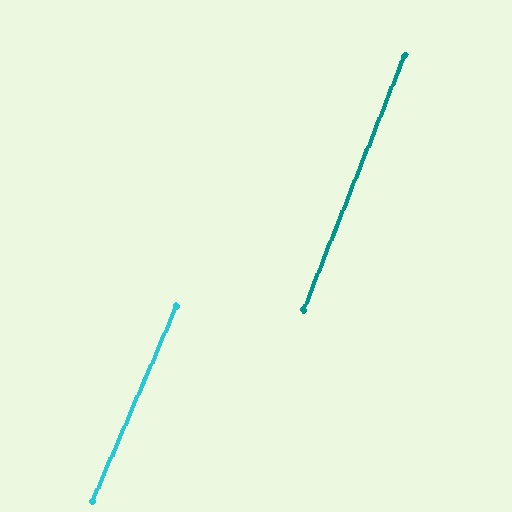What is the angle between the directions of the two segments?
Approximately 2 degrees.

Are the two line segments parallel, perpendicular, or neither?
Parallel — their directions differ by only 1.6°.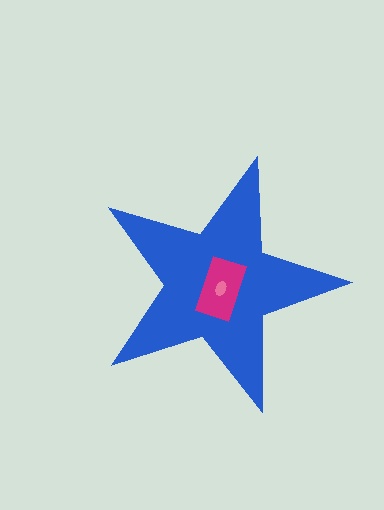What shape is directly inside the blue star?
The magenta rectangle.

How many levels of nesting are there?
3.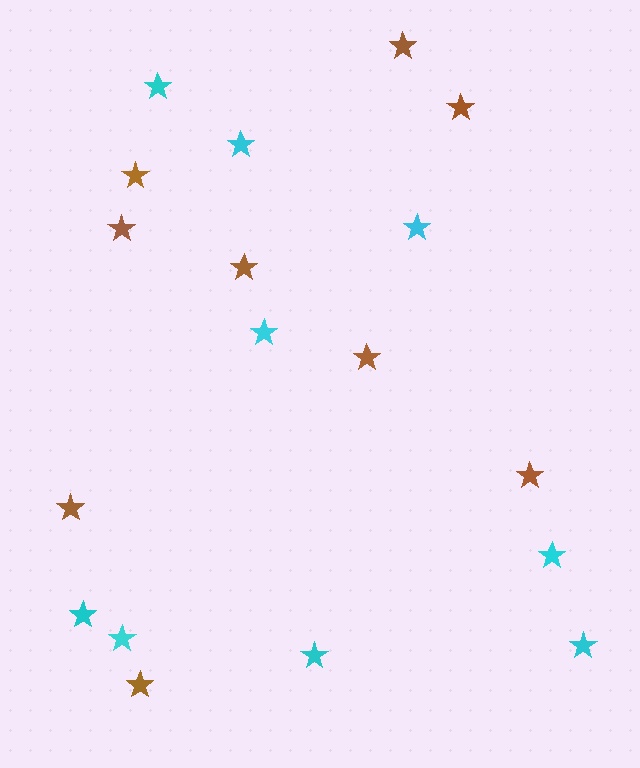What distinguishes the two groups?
There are 2 groups: one group of brown stars (9) and one group of cyan stars (9).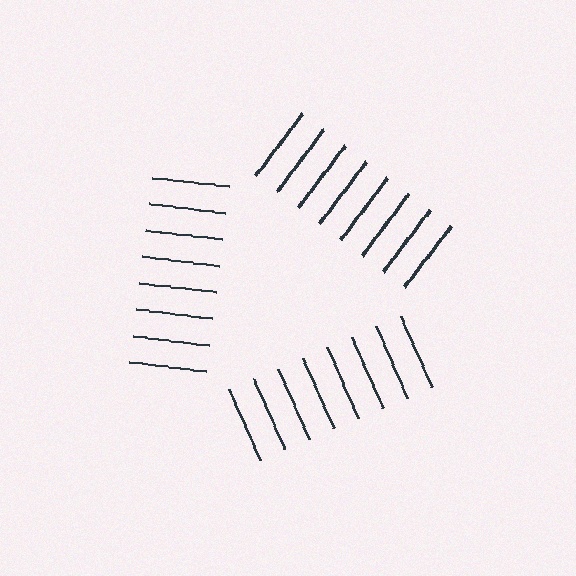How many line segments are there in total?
24 — 8 along each of the 3 edges.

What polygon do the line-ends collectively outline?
An illusory triangle — the line segments terminate on its edges but no continuous stroke is drawn.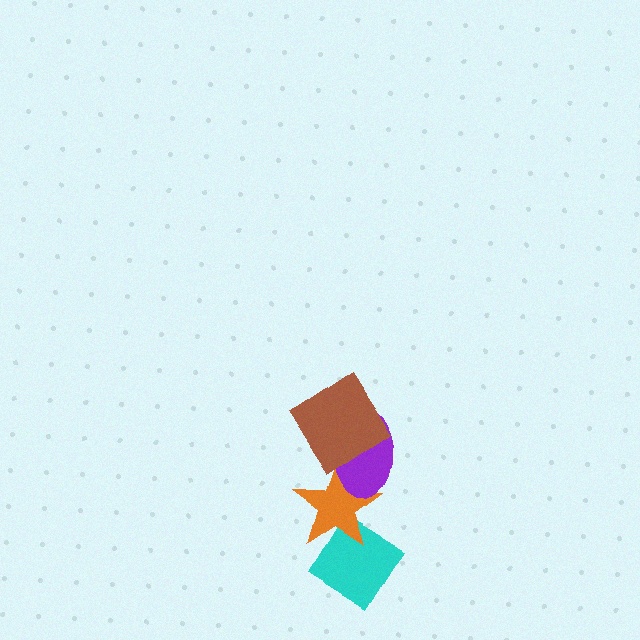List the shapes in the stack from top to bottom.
From top to bottom: the brown diamond, the purple ellipse, the orange star, the cyan diamond.